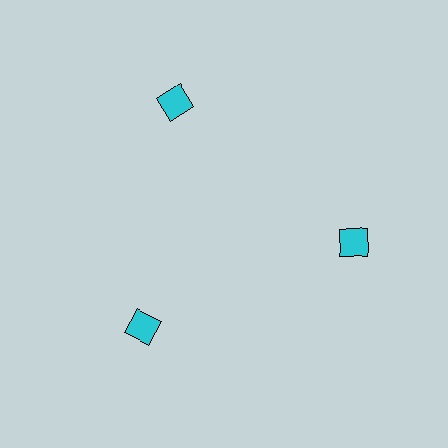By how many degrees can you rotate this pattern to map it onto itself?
The pattern maps onto itself every 120 degrees of rotation.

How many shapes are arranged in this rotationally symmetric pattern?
There are 3 shapes, arranged in 3 groups of 1.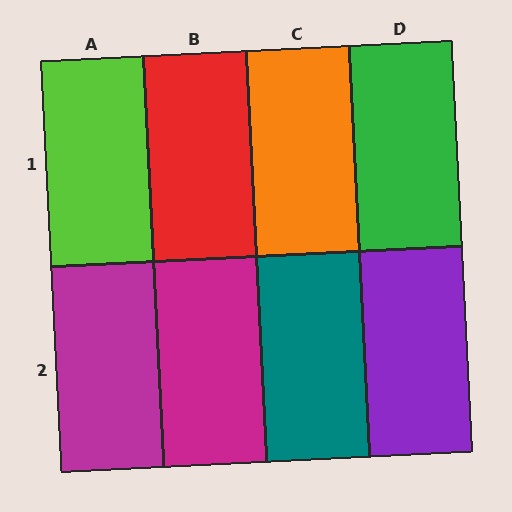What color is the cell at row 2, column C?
Teal.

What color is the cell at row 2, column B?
Magenta.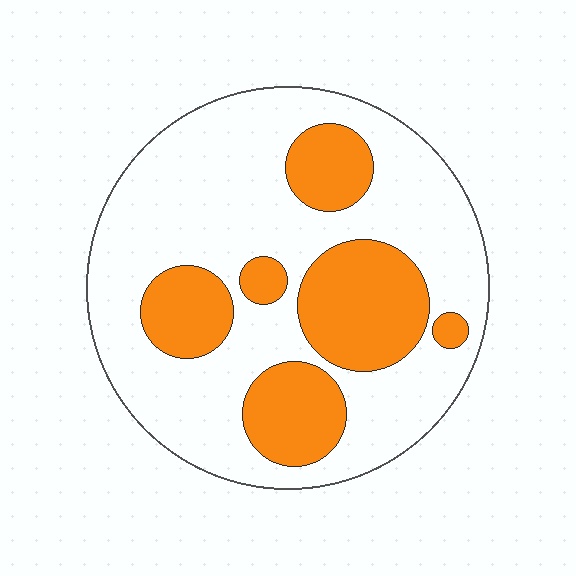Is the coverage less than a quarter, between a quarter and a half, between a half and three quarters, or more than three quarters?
Between a quarter and a half.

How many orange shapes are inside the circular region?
6.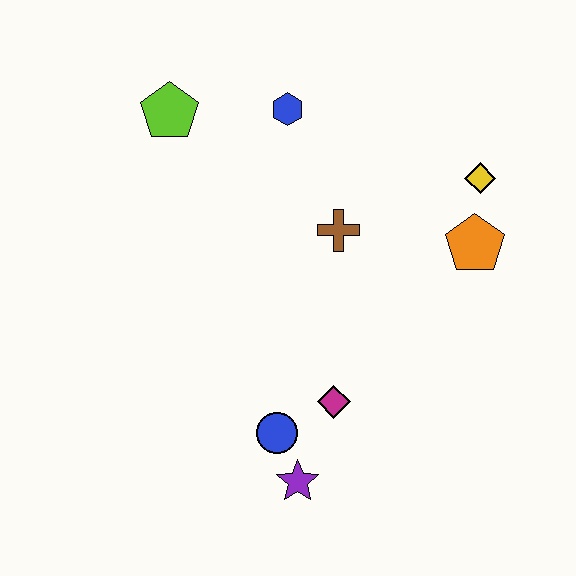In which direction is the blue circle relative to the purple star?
The blue circle is above the purple star.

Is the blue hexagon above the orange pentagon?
Yes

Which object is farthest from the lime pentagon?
The purple star is farthest from the lime pentagon.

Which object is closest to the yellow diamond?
The orange pentagon is closest to the yellow diamond.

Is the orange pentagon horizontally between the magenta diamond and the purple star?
No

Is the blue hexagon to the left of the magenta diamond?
Yes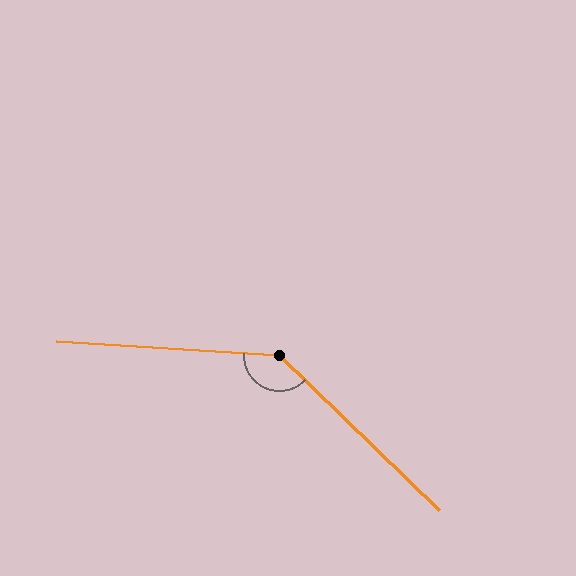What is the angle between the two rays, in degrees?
Approximately 140 degrees.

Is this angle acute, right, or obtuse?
It is obtuse.